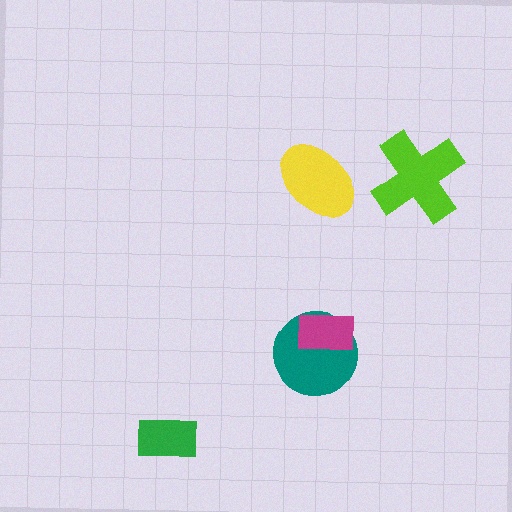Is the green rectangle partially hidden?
No, no other shape covers it.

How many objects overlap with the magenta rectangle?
1 object overlaps with the magenta rectangle.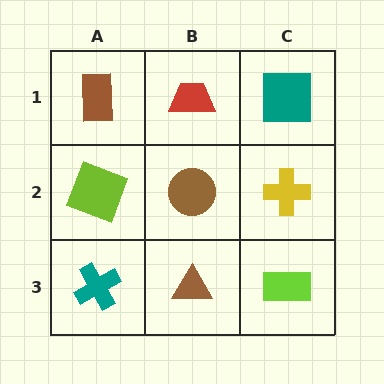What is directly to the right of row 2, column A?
A brown circle.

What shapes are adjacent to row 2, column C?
A teal square (row 1, column C), a lime rectangle (row 3, column C), a brown circle (row 2, column B).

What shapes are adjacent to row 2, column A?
A brown rectangle (row 1, column A), a teal cross (row 3, column A), a brown circle (row 2, column B).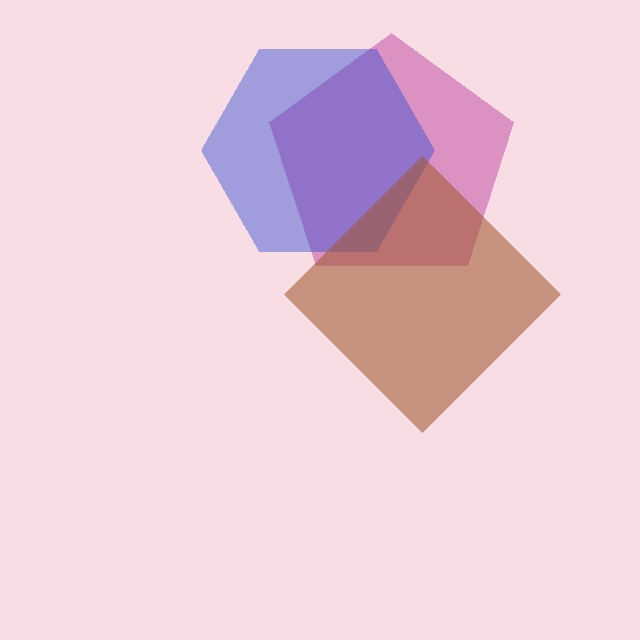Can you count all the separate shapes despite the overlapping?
Yes, there are 3 separate shapes.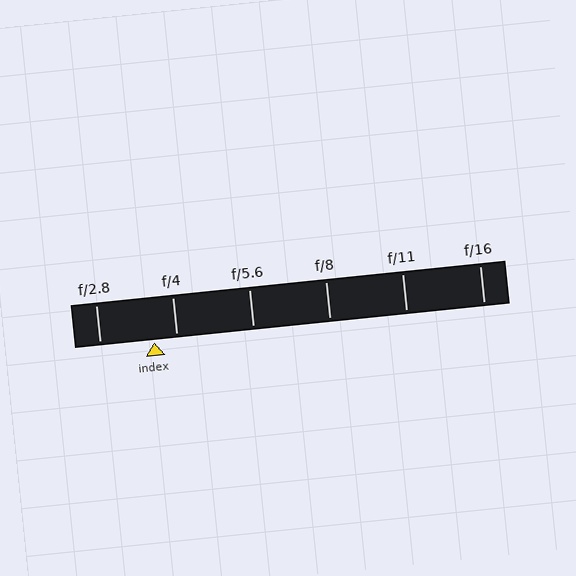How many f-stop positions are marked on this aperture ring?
There are 6 f-stop positions marked.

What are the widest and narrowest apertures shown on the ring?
The widest aperture shown is f/2.8 and the narrowest is f/16.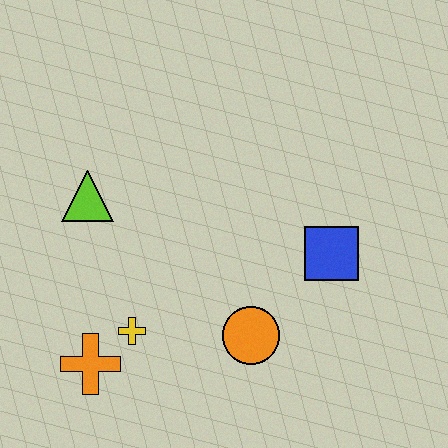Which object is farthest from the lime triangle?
The blue square is farthest from the lime triangle.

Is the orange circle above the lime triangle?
No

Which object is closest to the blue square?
The orange circle is closest to the blue square.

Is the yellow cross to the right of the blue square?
No